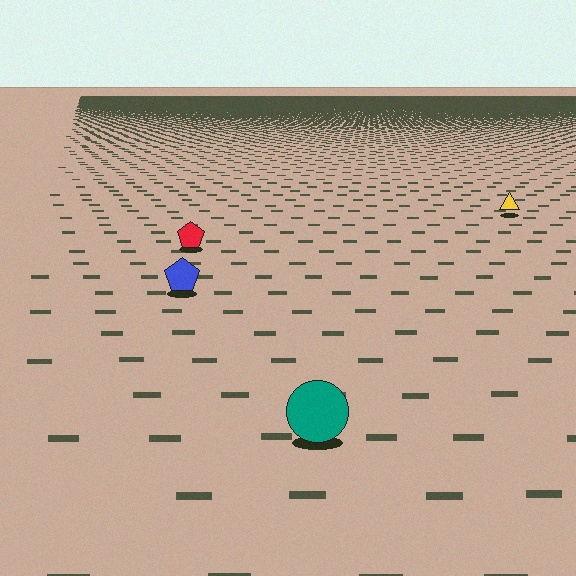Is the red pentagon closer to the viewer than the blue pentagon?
No. The blue pentagon is closer — you can tell from the texture gradient: the ground texture is coarser near it.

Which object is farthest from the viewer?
The yellow triangle is farthest from the viewer. It appears smaller and the ground texture around it is denser.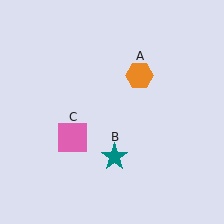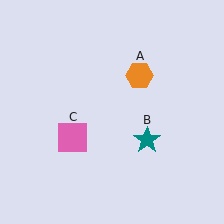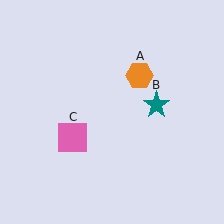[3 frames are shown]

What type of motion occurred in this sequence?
The teal star (object B) rotated counterclockwise around the center of the scene.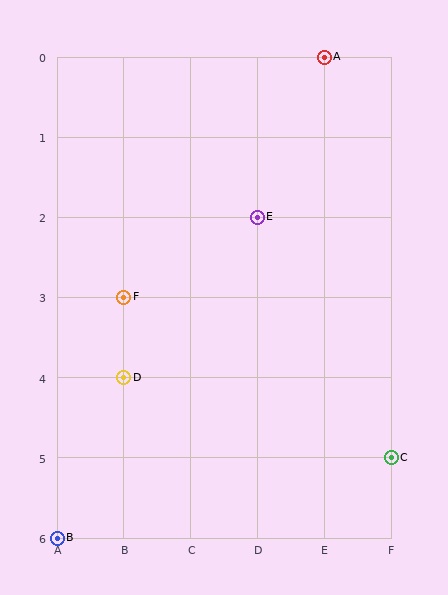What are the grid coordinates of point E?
Point E is at grid coordinates (D, 2).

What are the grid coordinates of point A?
Point A is at grid coordinates (E, 0).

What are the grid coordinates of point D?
Point D is at grid coordinates (B, 4).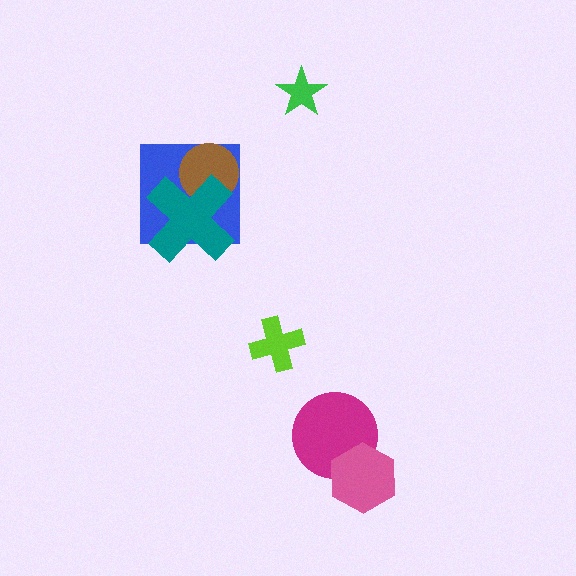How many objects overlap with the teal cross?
2 objects overlap with the teal cross.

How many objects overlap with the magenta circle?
1 object overlaps with the magenta circle.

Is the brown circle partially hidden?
Yes, it is partially covered by another shape.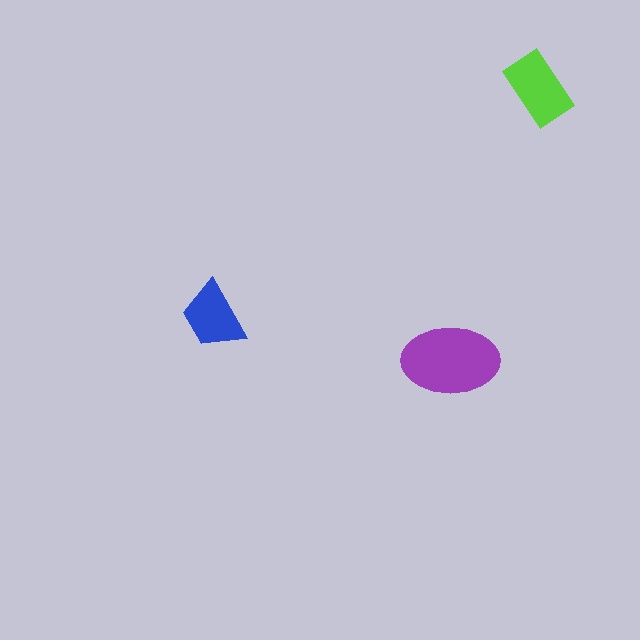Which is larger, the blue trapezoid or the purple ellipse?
The purple ellipse.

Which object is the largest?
The purple ellipse.